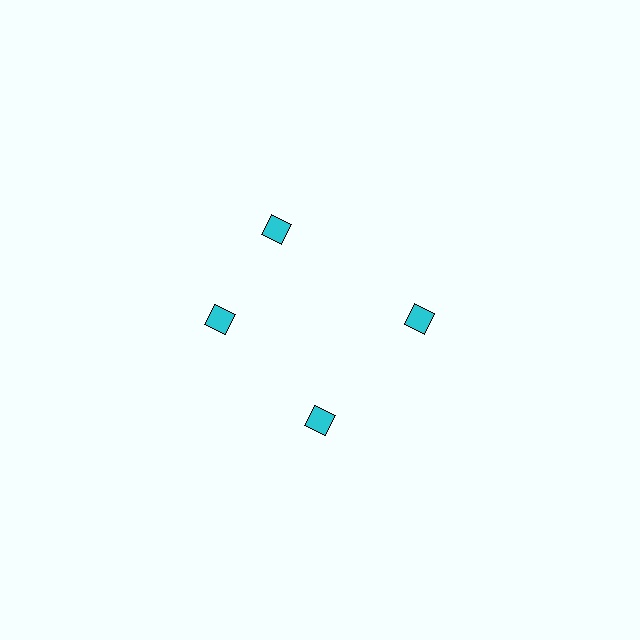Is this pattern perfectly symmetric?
No. The 4 cyan diamonds are arranged in a ring, but one element near the 12 o'clock position is rotated out of alignment along the ring, breaking the 4-fold rotational symmetry.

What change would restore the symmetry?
The symmetry would be restored by rotating it back into even spacing with its neighbors so that all 4 diamonds sit at equal angles and equal distance from the center.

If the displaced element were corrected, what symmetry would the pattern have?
It would have 4-fold rotational symmetry — the pattern would map onto itself every 90 degrees.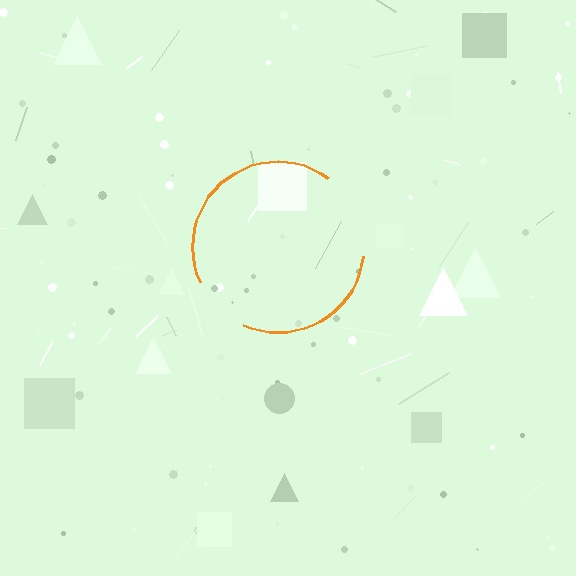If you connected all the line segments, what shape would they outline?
They would outline a circle.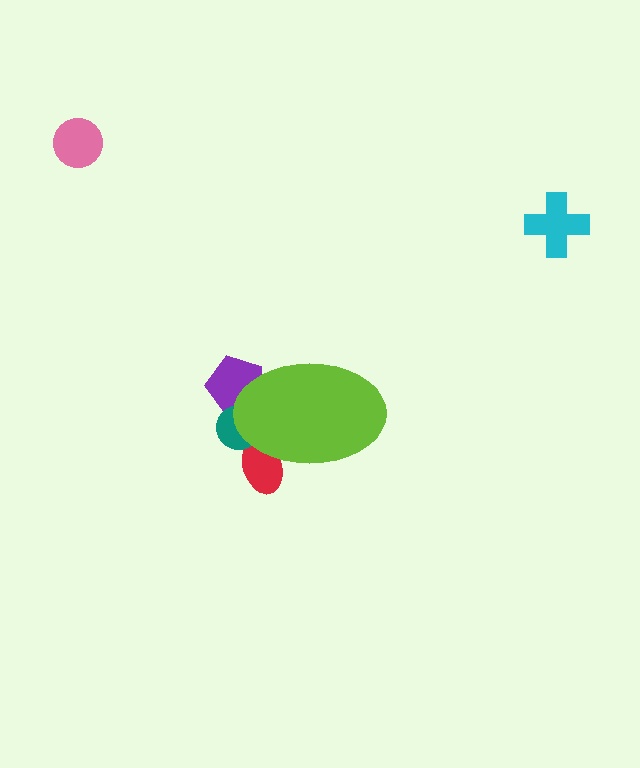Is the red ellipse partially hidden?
Yes, the red ellipse is partially hidden behind the lime ellipse.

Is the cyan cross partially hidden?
No, the cyan cross is fully visible.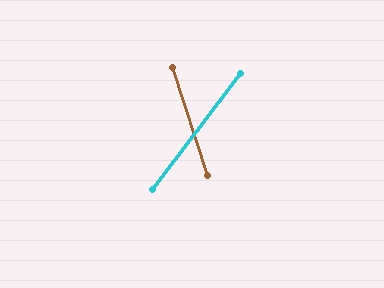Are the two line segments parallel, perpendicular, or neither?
Neither parallel nor perpendicular — they differ by about 55°.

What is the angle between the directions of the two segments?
Approximately 55 degrees.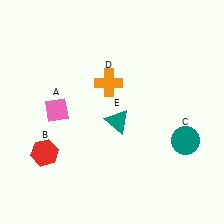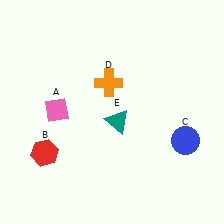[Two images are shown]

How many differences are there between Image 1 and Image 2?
There is 1 difference between the two images.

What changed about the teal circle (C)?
In Image 1, C is teal. In Image 2, it changed to blue.